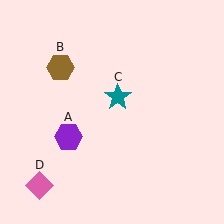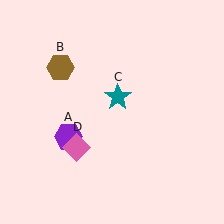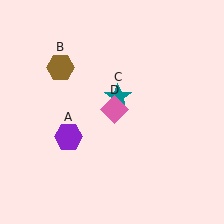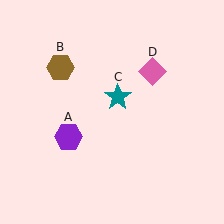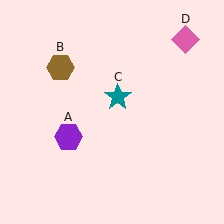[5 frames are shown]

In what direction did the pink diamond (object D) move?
The pink diamond (object D) moved up and to the right.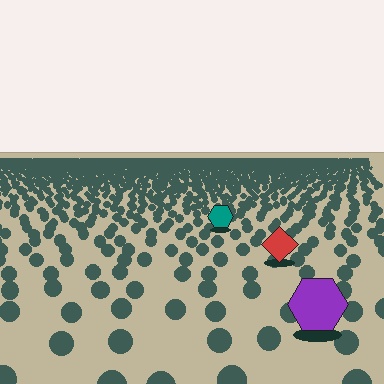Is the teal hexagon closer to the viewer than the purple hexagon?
No. The purple hexagon is closer — you can tell from the texture gradient: the ground texture is coarser near it.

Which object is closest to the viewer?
The purple hexagon is closest. The texture marks near it are larger and more spread out.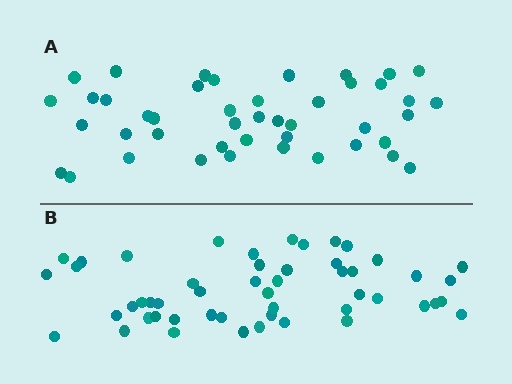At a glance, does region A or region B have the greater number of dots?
Region B (the bottom region) has more dots.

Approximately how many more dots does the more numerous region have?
Region B has roughly 8 or so more dots than region A.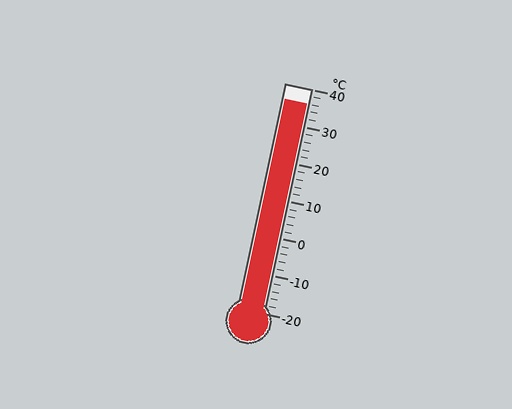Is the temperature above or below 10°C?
The temperature is above 10°C.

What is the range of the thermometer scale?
The thermometer scale ranges from -20°C to 40°C.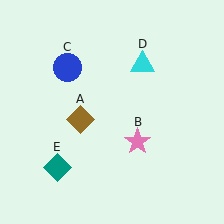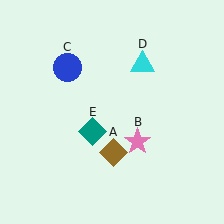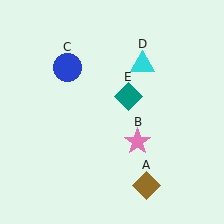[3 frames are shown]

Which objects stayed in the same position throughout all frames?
Pink star (object B) and blue circle (object C) and cyan triangle (object D) remained stationary.